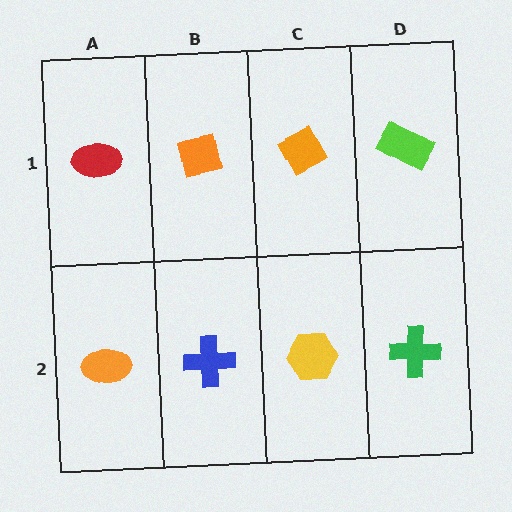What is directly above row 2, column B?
An orange square.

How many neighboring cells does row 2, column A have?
2.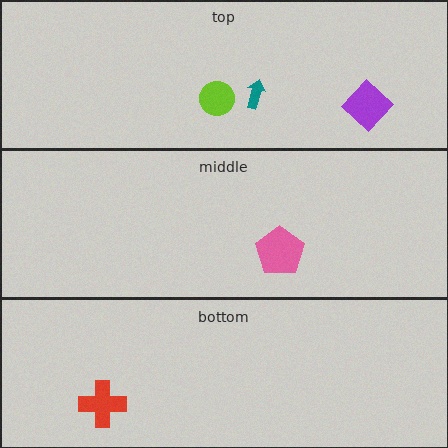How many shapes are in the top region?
3.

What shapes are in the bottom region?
The red cross.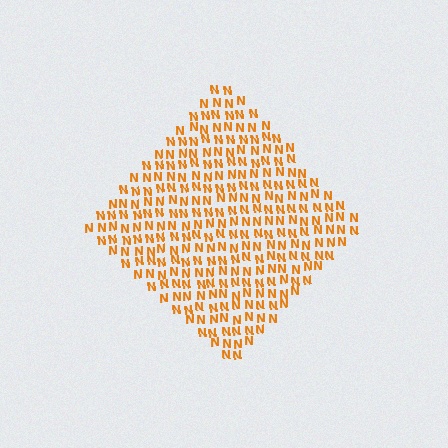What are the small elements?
The small elements are letter N's.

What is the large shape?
The large shape is a diamond.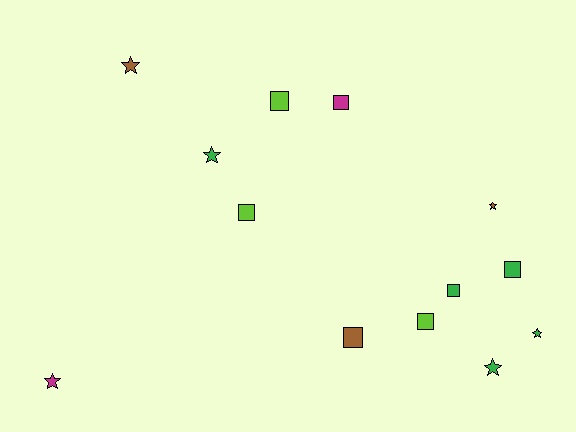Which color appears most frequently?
Green, with 5 objects.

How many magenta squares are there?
There is 1 magenta square.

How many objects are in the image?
There are 13 objects.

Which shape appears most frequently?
Square, with 7 objects.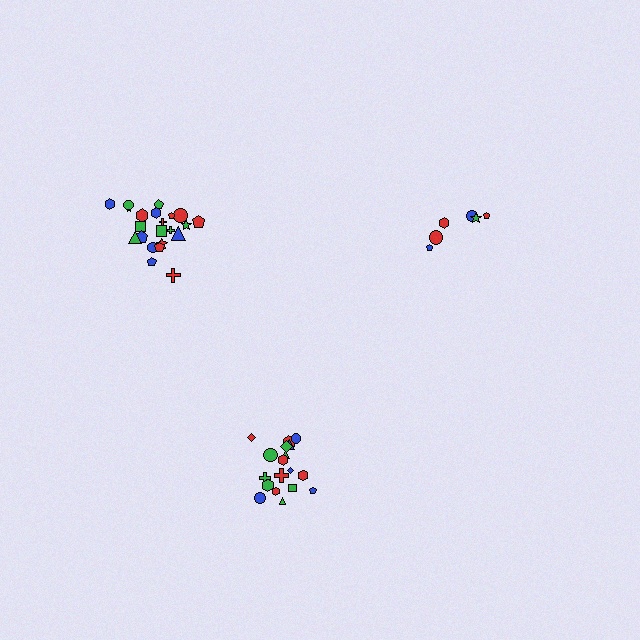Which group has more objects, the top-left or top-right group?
The top-left group.